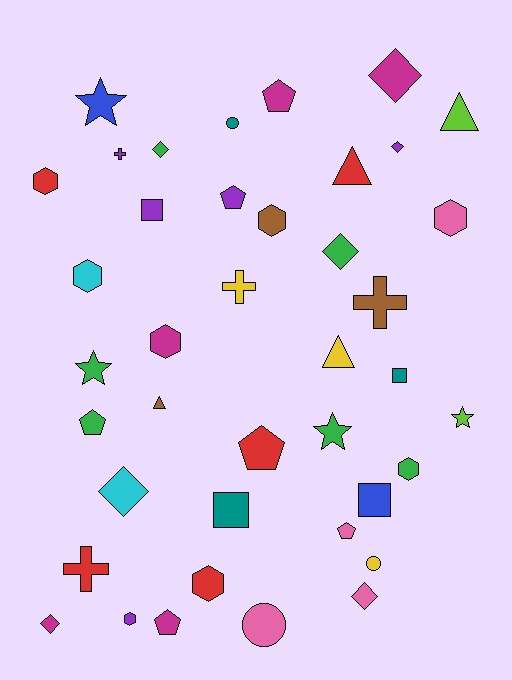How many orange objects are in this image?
There are no orange objects.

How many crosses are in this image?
There are 4 crosses.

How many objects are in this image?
There are 40 objects.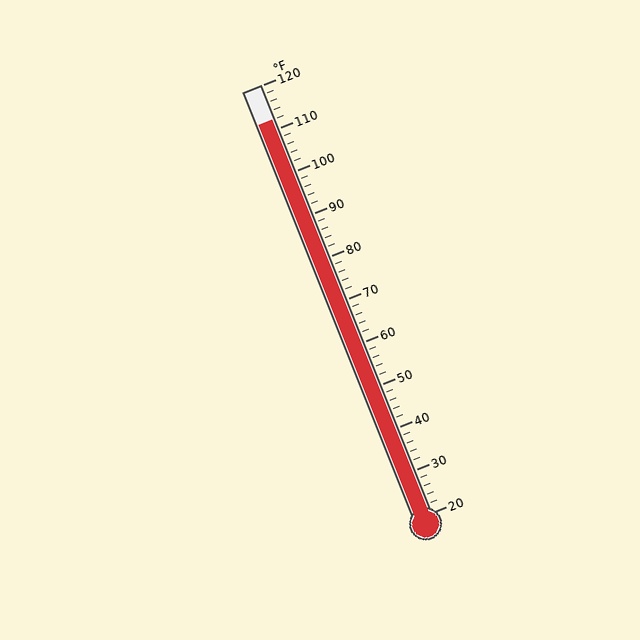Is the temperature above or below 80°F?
The temperature is above 80°F.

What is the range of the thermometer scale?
The thermometer scale ranges from 20°F to 120°F.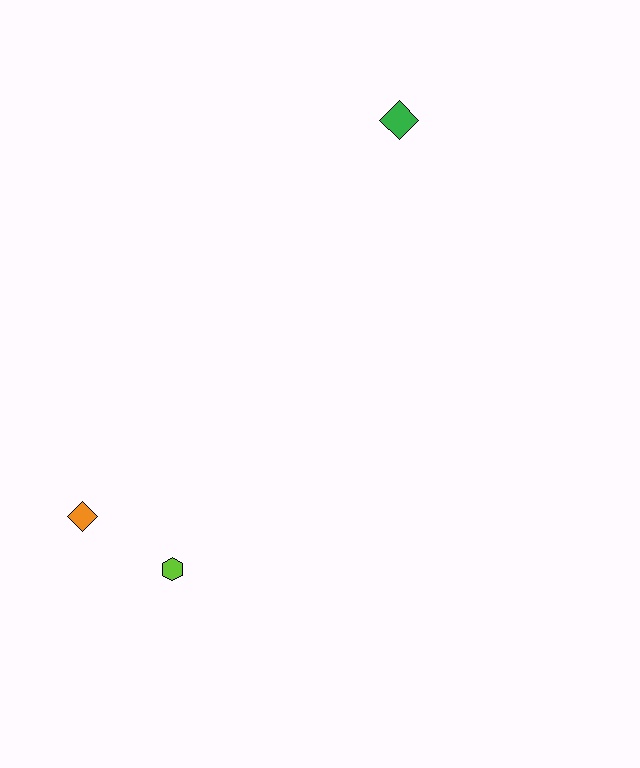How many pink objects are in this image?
There are no pink objects.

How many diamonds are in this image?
There are 2 diamonds.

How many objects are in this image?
There are 3 objects.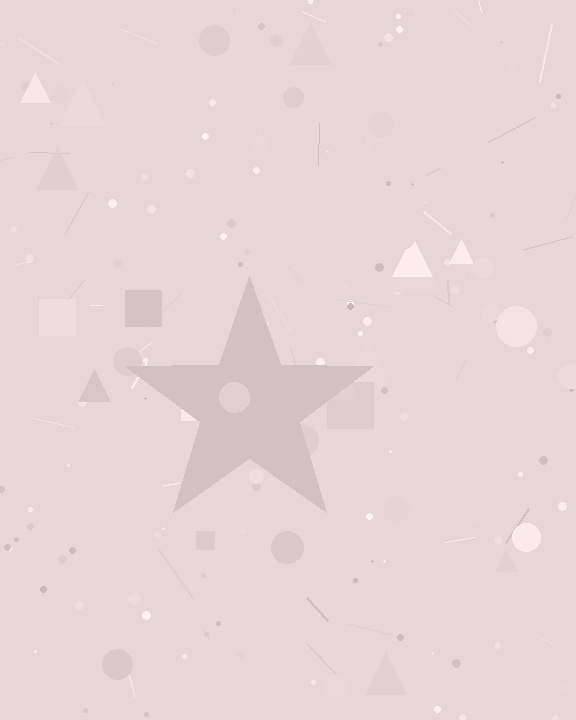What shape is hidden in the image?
A star is hidden in the image.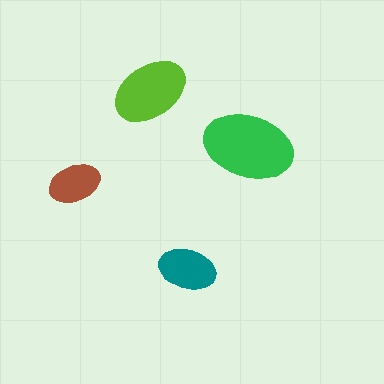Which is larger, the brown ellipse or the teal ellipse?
The teal one.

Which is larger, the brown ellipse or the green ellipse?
The green one.